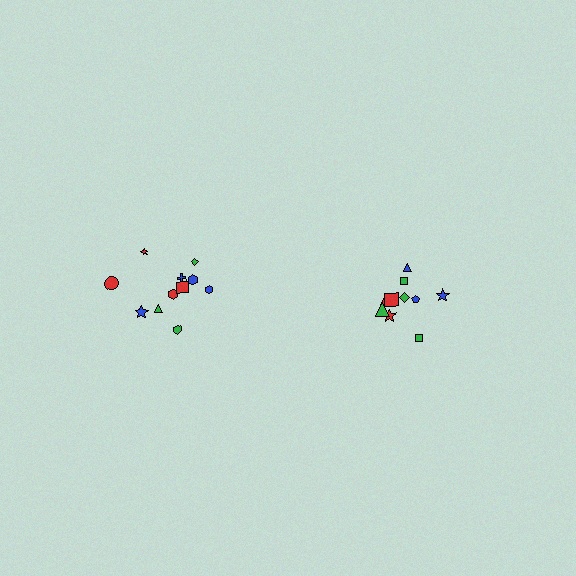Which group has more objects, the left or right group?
The left group.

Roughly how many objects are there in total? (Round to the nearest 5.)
Roughly 20 objects in total.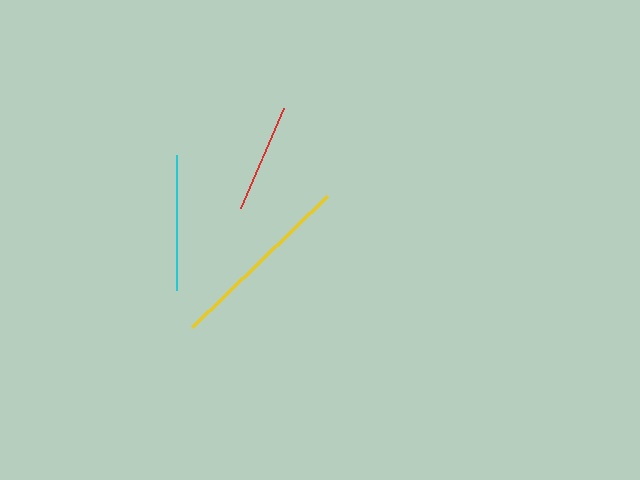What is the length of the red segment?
The red segment is approximately 109 pixels long.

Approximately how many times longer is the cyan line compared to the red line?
The cyan line is approximately 1.2 times the length of the red line.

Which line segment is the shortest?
The red line is the shortest at approximately 109 pixels.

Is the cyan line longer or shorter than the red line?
The cyan line is longer than the red line.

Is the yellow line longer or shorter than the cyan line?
The yellow line is longer than the cyan line.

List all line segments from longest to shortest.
From longest to shortest: yellow, cyan, red.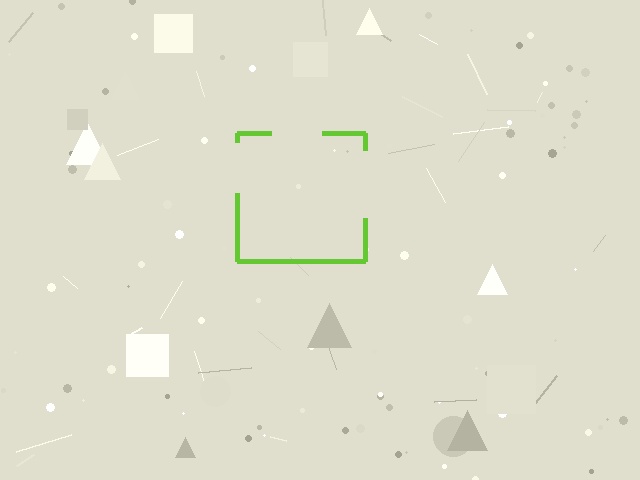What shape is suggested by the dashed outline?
The dashed outline suggests a square.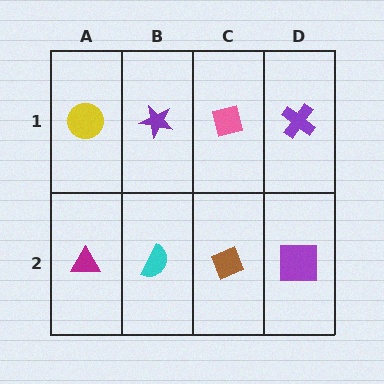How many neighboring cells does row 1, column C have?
3.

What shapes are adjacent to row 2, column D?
A purple cross (row 1, column D), a brown diamond (row 2, column C).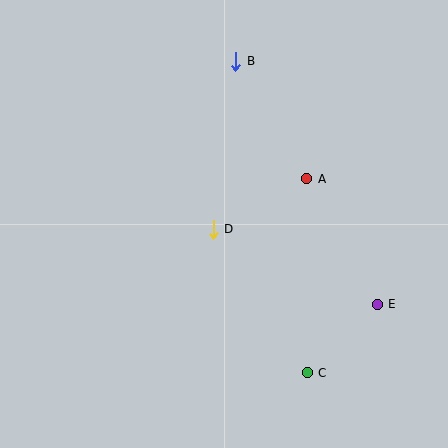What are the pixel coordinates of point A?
Point A is at (307, 179).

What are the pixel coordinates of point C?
Point C is at (307, 373).